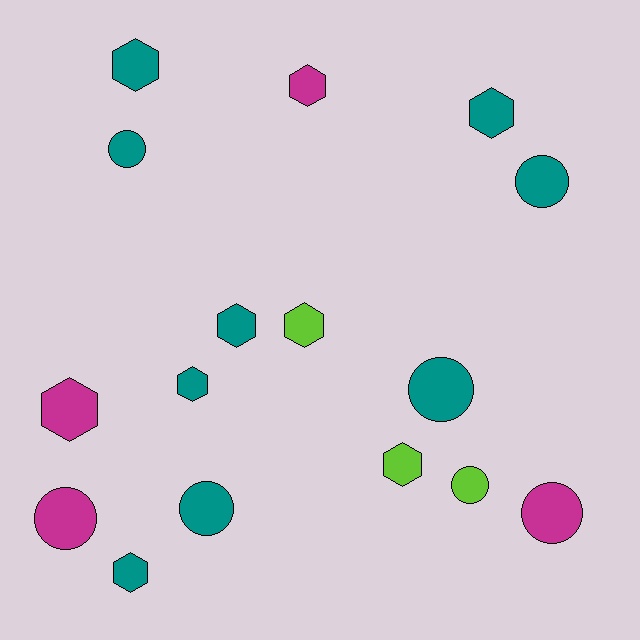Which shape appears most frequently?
Hexagon, with 9 objects.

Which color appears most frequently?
Teal, with 9 objects.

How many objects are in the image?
There are 16 objects.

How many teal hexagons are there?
There are 5 teal hexagons.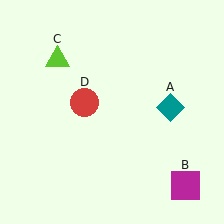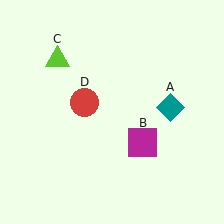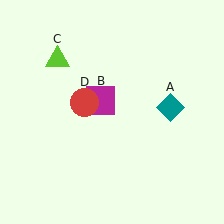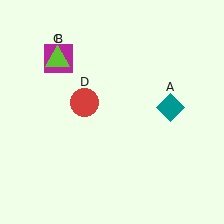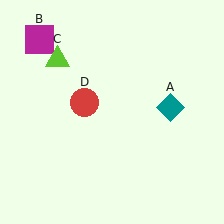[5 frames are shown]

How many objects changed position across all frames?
1 object changed position: magenta square (object B).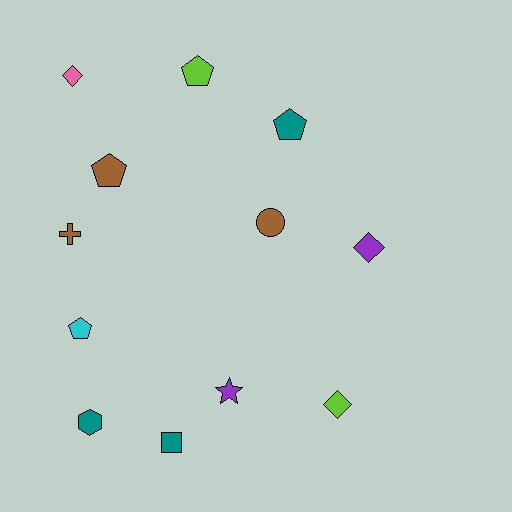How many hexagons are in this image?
There is 1 hexagon.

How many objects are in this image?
There are 12 objects.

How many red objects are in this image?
There are no red objects.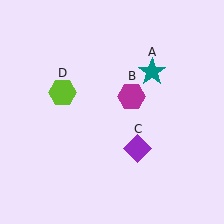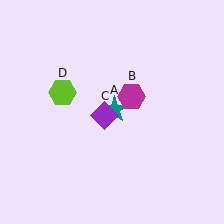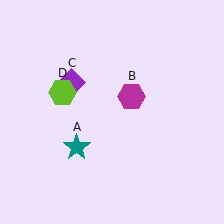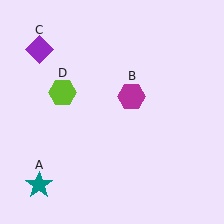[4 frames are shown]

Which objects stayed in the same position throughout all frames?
Magenta hexagon (object B) and lime hexagon (object D) remained stationary.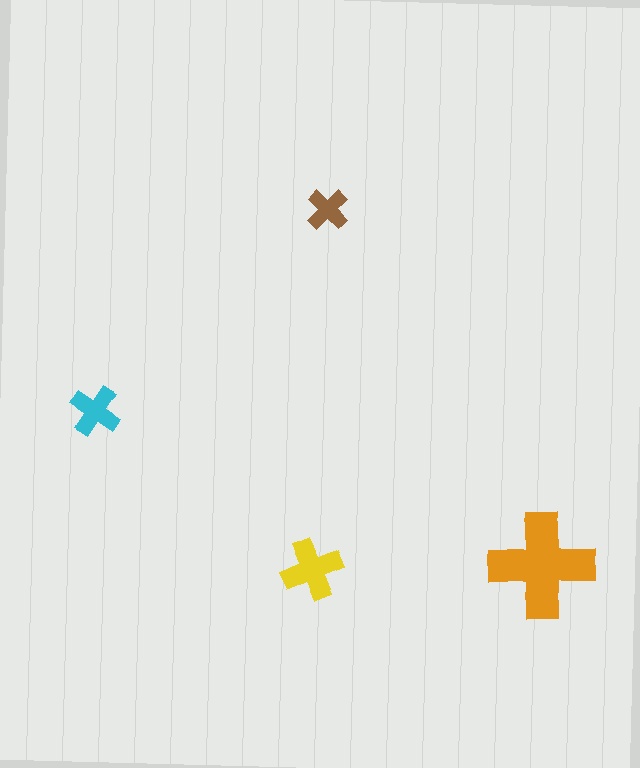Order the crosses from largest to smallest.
the orange one, the yellow one, the cyan one, the brown one.